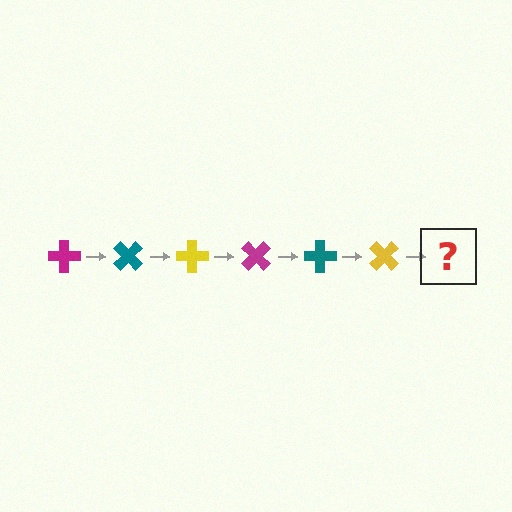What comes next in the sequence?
The next element should be a magenta cross, rotated 270 degrees from the start.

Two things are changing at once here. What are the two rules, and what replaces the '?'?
The two rules are that it rotates 45 degrees each step and the color cycles through magenta, teal, and yellow. The '?' should be a magenta cross, rotated 270 degrees from the start.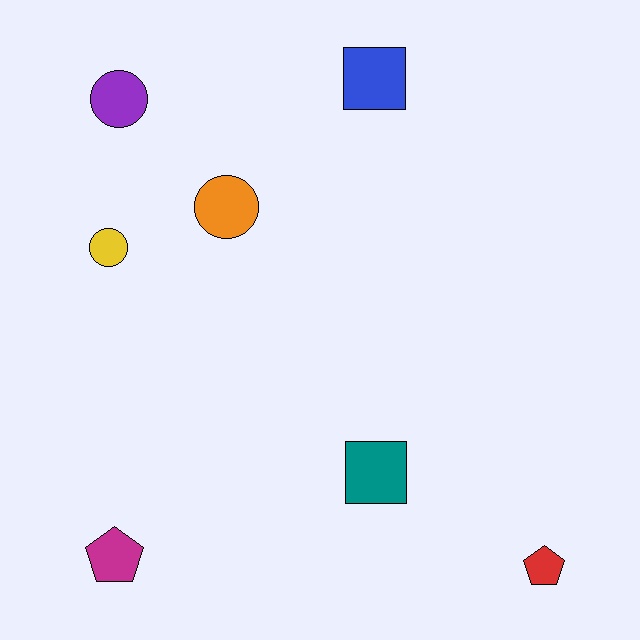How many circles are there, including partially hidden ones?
There are 3 circles.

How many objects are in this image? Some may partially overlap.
There are 7 objects.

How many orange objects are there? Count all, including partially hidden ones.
There is 1 orange object.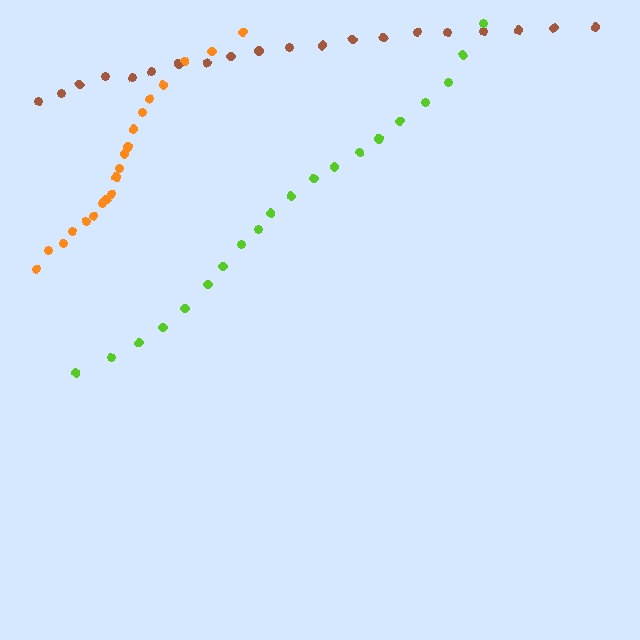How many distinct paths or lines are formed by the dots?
There are 3 distinct paths.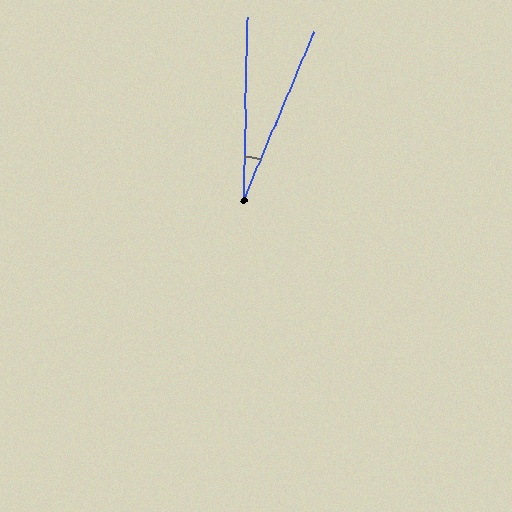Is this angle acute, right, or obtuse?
It is acute.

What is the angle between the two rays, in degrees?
Approximately 21 degrees.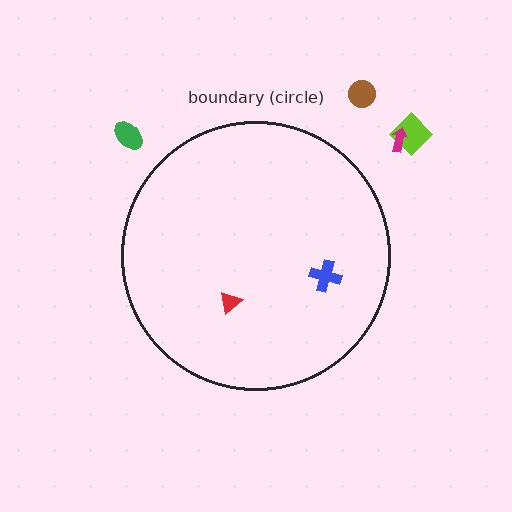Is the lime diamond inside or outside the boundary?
Outside.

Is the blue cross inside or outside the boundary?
Inside.